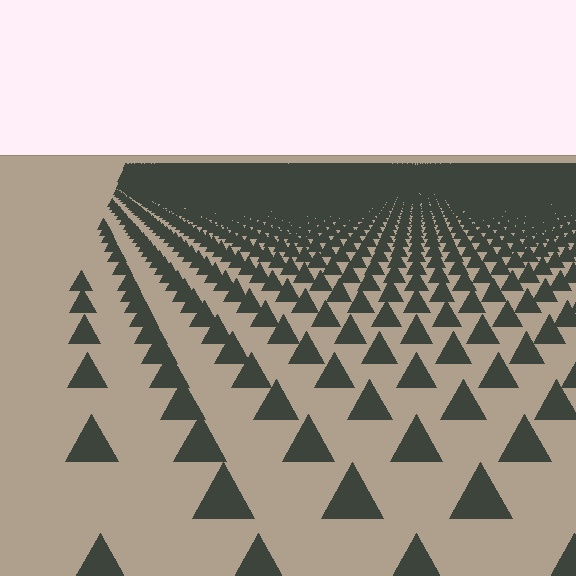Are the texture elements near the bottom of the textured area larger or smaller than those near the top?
Larger. Near the bottom, elements are closer to the viewer and appear at a bigger on-screen size.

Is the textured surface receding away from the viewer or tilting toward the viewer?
The surface is receding away from the viewer. Texture elements get smaller and denser toward the top.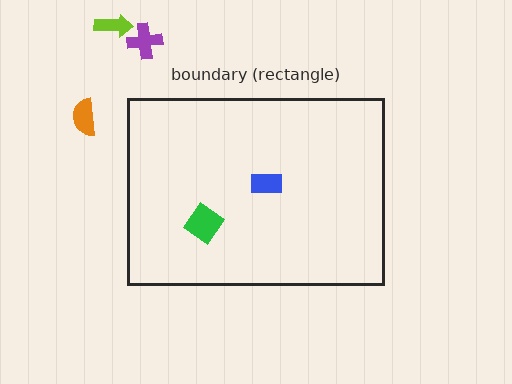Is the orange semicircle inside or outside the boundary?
Outside.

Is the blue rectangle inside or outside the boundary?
Inside.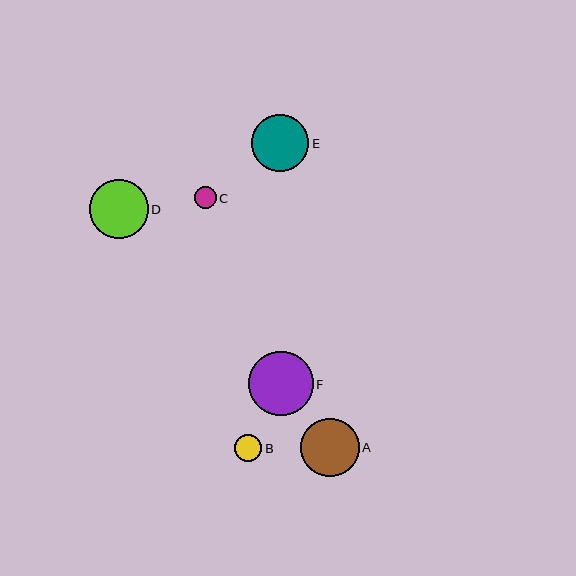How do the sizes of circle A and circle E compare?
Circle A and circle E are approximately the same size.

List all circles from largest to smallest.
From largest to smallest: F, A, D, E, B, C.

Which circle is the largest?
Circle F is the largest with a size of approximately 65 pixels.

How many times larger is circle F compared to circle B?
Circle F is approximately 2.4 times the size of circle B.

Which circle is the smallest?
Circle C is the smallest with a size of approximately 22 pixels.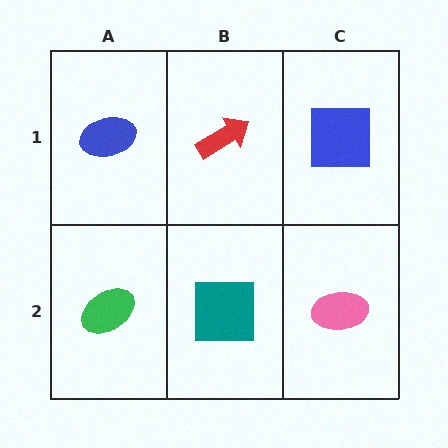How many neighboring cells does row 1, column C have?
2.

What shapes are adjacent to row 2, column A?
A blue ellipse (row 1, column A), a teal square (row 2, column B).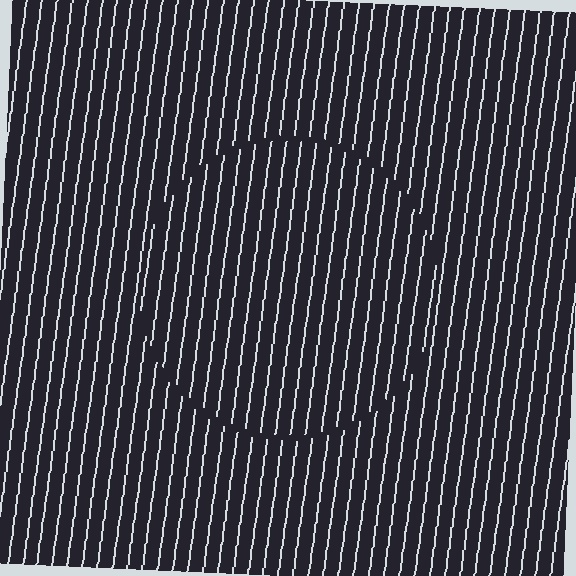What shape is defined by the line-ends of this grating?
An illusory circle. The interior of the shape contains the same grating, shifted by half a period — the contour is defined by the phase discontinuity where line-ends from the inner and outer gratings abut.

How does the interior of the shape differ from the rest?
The interior of the shape contains the same grating, shifted by half a period — the contour is defined by the phase discontinuity where line-ends from the inner and outer gratings abut.